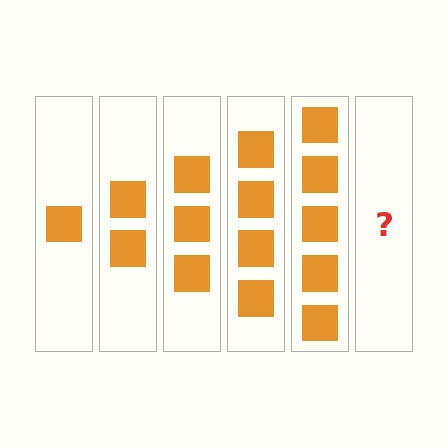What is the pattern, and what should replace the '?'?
The pattern is that each step adds one more square. The '?' should be 6 squares.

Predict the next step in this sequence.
The next step is 6 squares.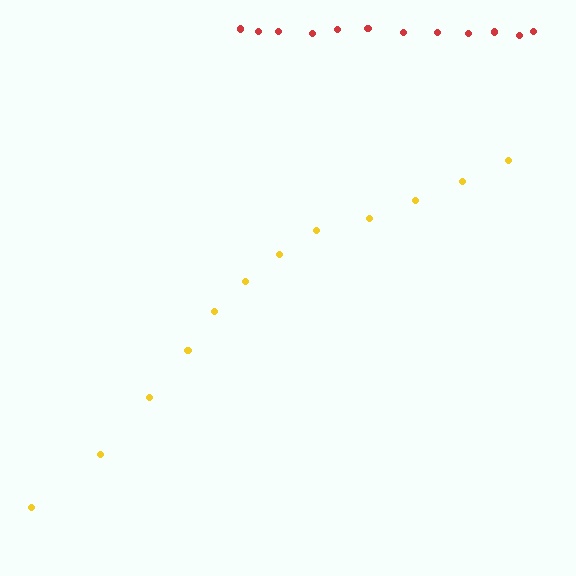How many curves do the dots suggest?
There are 2 distinct paths.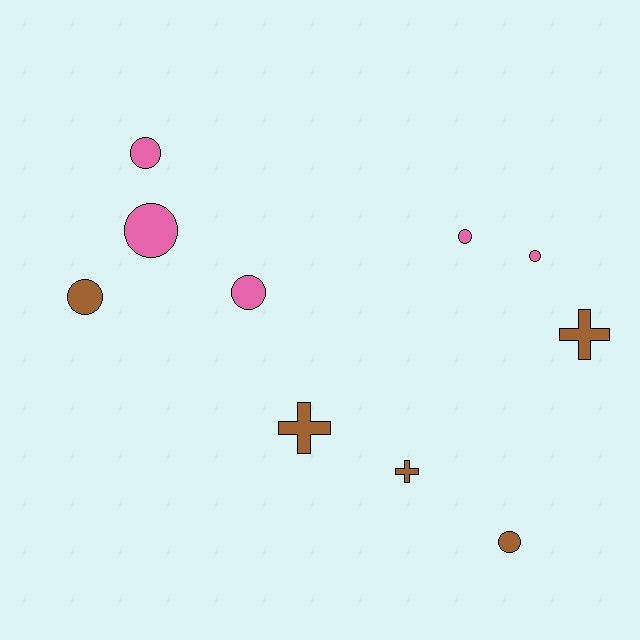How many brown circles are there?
There are 2 brown circles.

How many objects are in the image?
There are 10 objects.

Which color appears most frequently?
Brown, with 5 objects.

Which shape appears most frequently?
Circle, with 7 objects.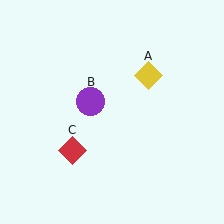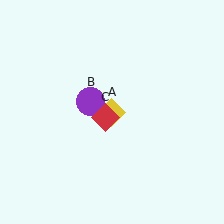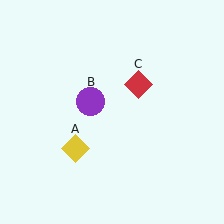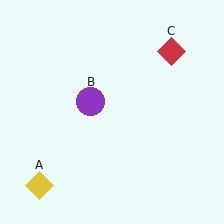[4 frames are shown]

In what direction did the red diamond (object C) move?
The red diamond (object C) moved up and to the right.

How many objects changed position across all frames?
2 objects changed position: yellow diamond (object A), red diamond (object C).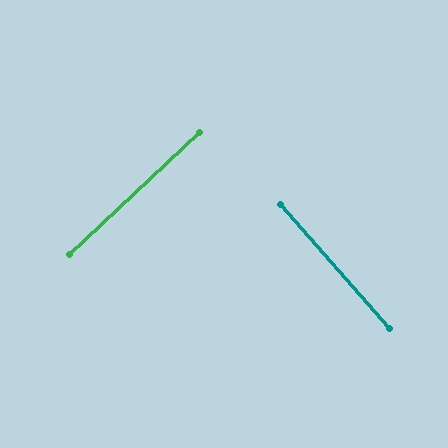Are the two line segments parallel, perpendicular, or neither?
Perpendicular — they meet at approximately 88°.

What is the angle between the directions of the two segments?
Approximately 88 degrees.